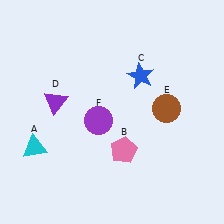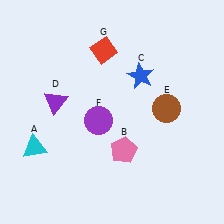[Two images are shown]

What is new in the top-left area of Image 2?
A red diamond (G) was added in the top-left area of Image 2.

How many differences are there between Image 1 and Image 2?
There is 1 difference between the two images.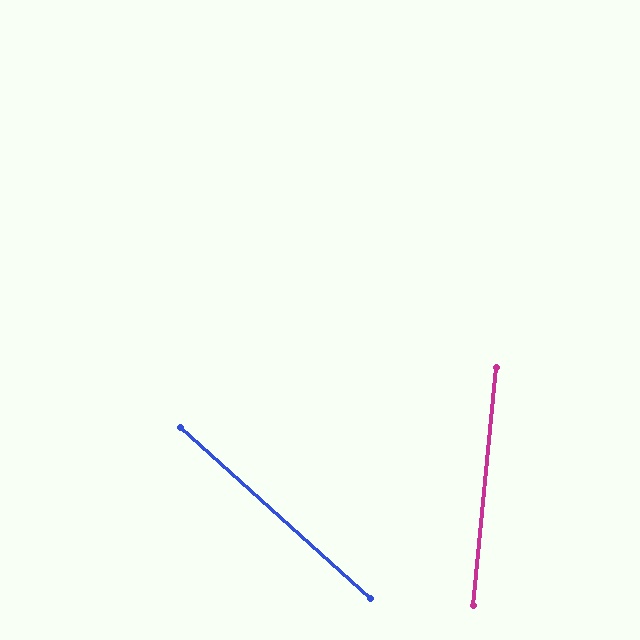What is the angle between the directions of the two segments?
Approximately 53 degrees.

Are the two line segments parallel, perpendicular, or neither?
Neither parallel nor perpendicular — they differ by about 53°.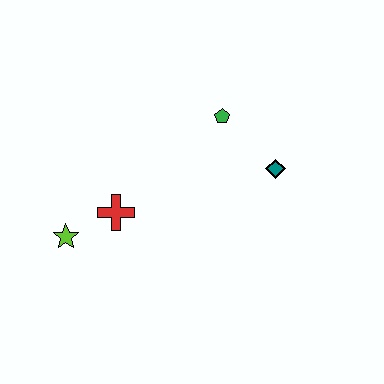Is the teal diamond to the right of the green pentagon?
Yes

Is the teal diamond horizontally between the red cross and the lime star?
No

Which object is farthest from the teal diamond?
The lime star is farthest from the teal diamond.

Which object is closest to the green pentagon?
The teal diamond is closest to the green pentagon.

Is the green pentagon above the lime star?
Yes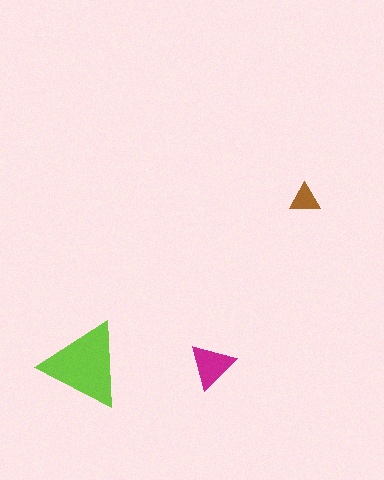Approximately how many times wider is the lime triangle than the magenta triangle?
About 2 times wider.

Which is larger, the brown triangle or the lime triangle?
The lime one.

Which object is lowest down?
The magenta triangle is bottommost.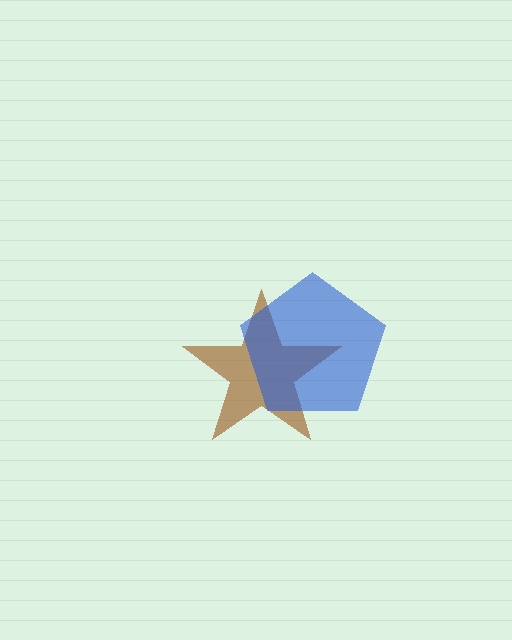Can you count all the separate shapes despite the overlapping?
Yes, there are 2 separate shapes.